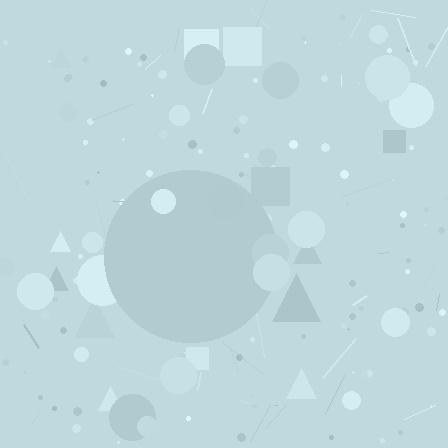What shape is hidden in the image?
A circle is hidden in the image.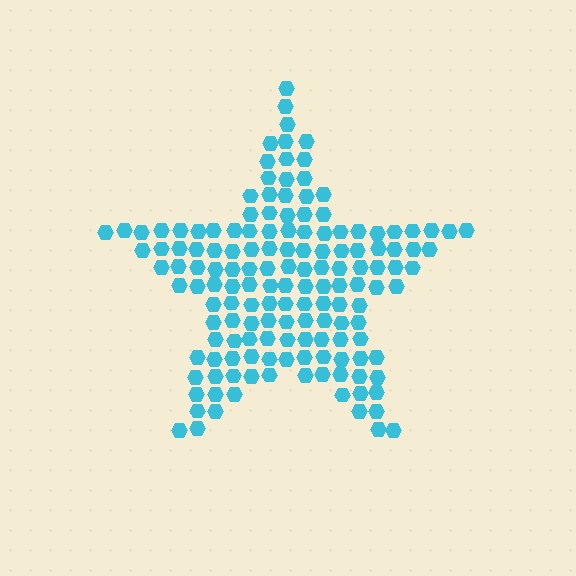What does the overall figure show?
The overall figure shows a star.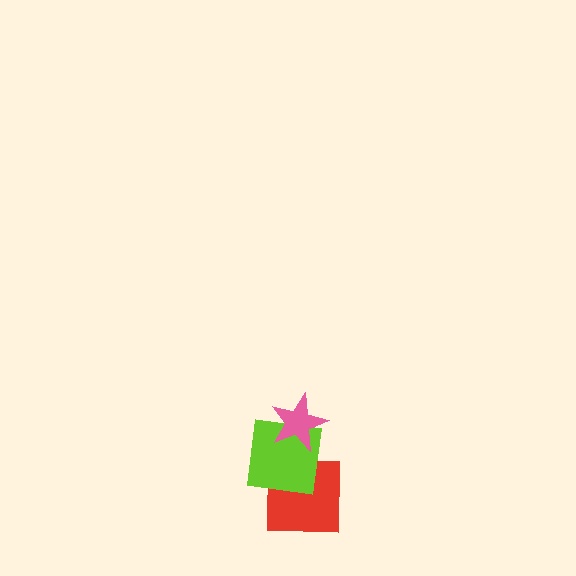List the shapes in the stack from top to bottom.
From top to bottom: the pink star, the lime square, the red square.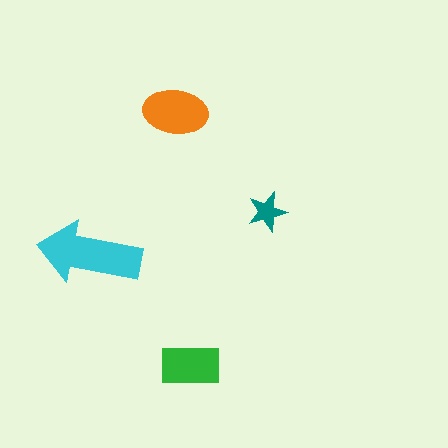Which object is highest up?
The orange ellipse is topmost.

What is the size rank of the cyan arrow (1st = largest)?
1st.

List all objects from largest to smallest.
The cyan arrow, the orange ellipse, the green rectangle, the teal star.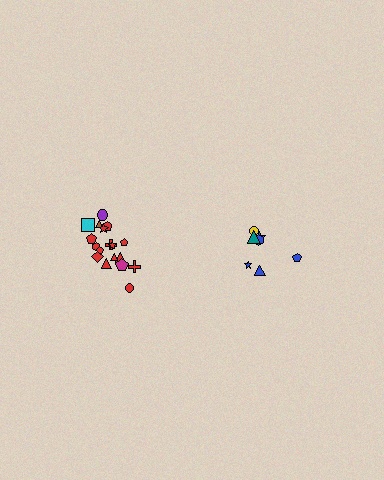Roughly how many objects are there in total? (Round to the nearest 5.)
Roughly 25 objects in total.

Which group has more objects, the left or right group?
The left group.